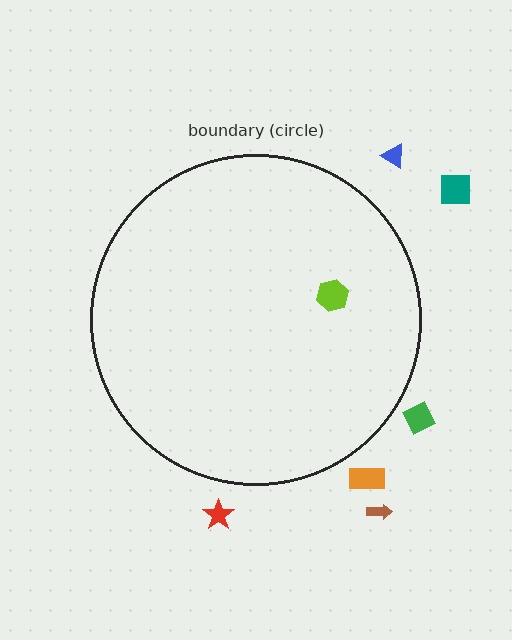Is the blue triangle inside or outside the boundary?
Outside.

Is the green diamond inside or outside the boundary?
Outside.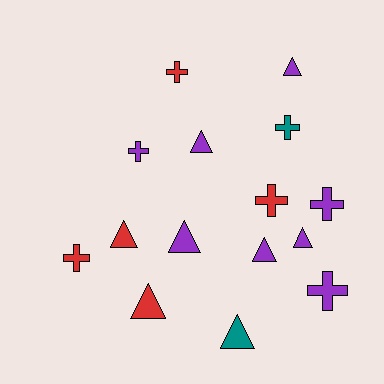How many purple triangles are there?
There are 5 purple triangles.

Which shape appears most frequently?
Triangle, with 8 objects.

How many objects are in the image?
There are 15 objects.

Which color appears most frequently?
Purple, with 8 objects.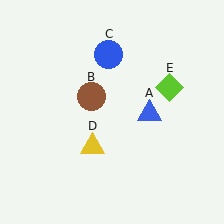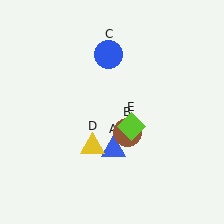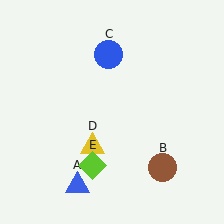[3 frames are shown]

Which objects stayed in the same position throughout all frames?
Blue circle (object C) and yellow triangle (object D) remained stationary.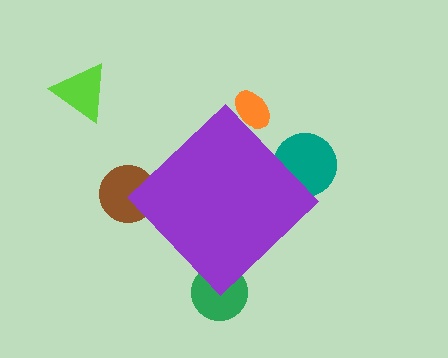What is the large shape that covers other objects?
A purple diamond.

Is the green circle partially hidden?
Yes, the green circle is partially hidden behind the purple diamond.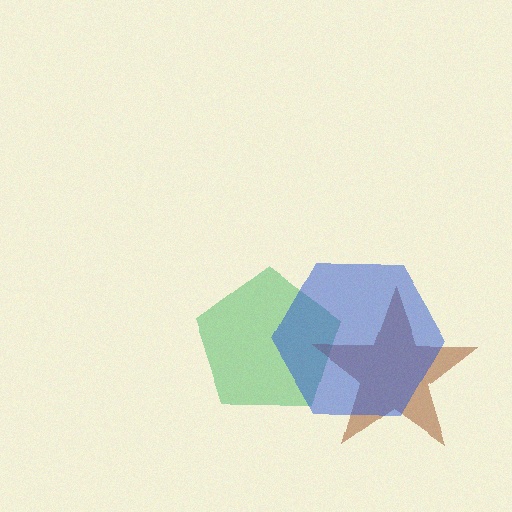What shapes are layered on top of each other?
The layered shapes are: a green pentagon, a brown star, a blue hexagon.